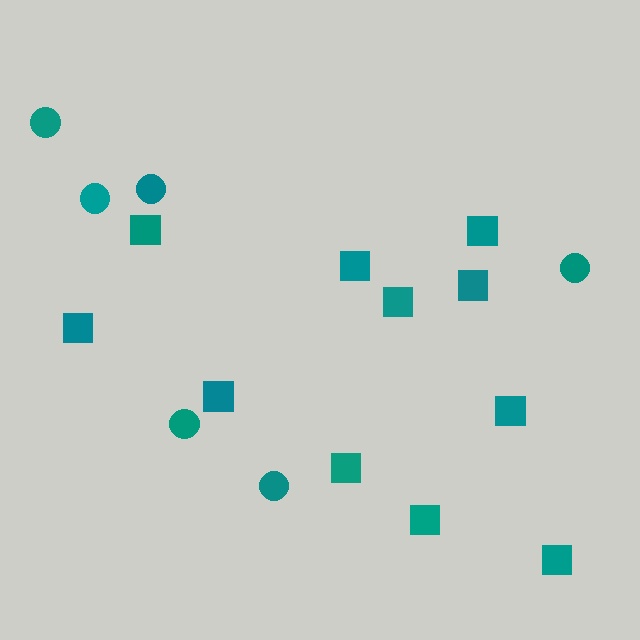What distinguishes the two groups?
There are 2 groups: one group of circles (6) and one group of squares (11).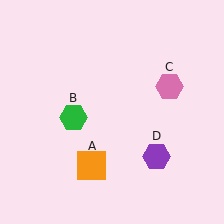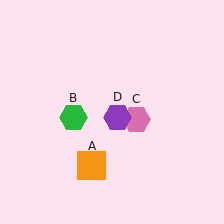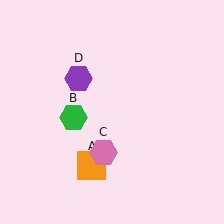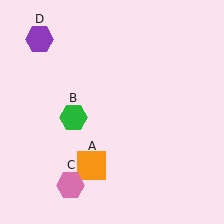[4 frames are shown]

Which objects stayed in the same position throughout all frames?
Orange square (object A) and green hexagon (object B) remained stationary.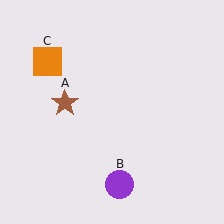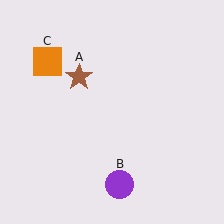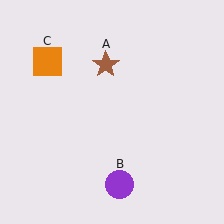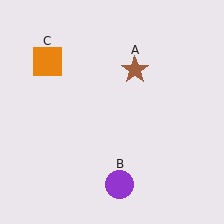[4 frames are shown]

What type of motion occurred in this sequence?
The brown star (object A) rotated clockwise around the center of the scene.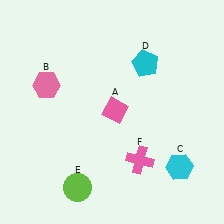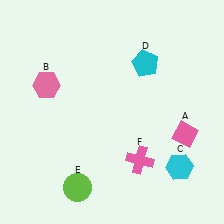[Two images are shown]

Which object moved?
The pink diamond (A) moved right.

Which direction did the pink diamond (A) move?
The pink diamond (A) moved right.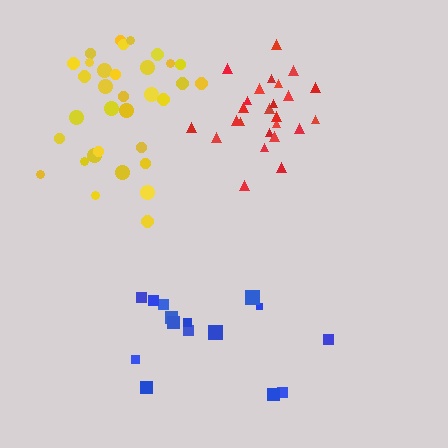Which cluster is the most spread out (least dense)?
Blue.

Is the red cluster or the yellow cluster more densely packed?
Red.